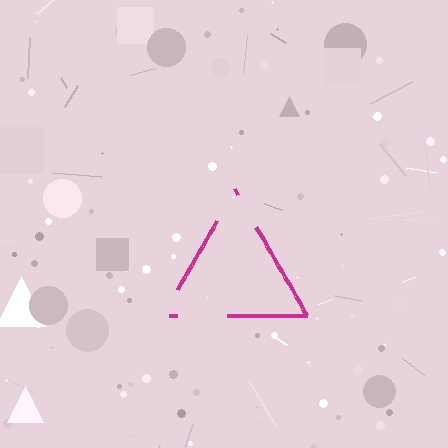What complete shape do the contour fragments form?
The contour fragments form a triangle.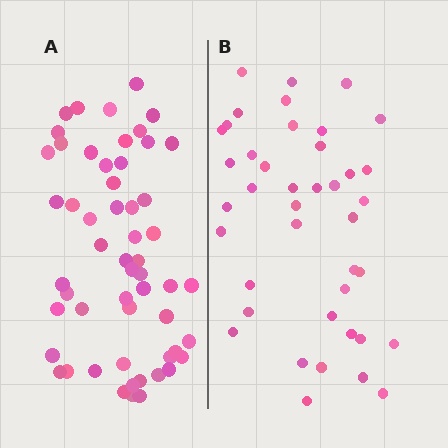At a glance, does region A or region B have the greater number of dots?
Region A (the left region) has more dots.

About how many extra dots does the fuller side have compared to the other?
Region A has approximately 15 more dots than region B.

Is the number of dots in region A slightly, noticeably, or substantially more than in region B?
Region A has noticeably more, but not dramatically so. The ratio is roughly 1.3 to 1.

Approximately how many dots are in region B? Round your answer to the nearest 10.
About 40 dots. (The exact count is 41, which rounds to 40.)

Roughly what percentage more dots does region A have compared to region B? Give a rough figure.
About 35% more.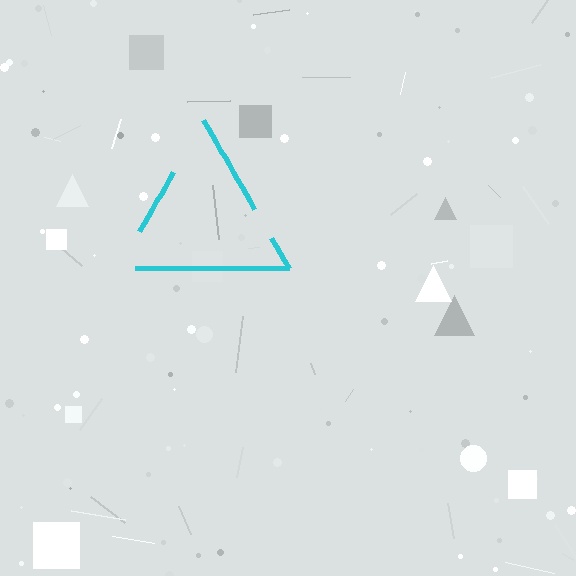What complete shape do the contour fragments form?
The contour fragments form a triangle.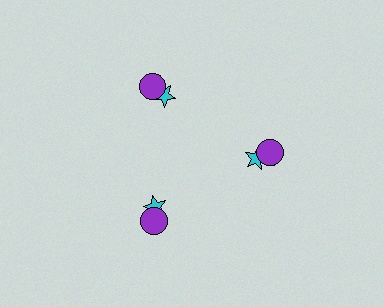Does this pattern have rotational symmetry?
Yes, this pattern has 3-fold rotational symmetry. It looks the same after rotating 120 degrees around the center.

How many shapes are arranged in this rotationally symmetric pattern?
There are 9 shapes, arranged in 3 groups of 3.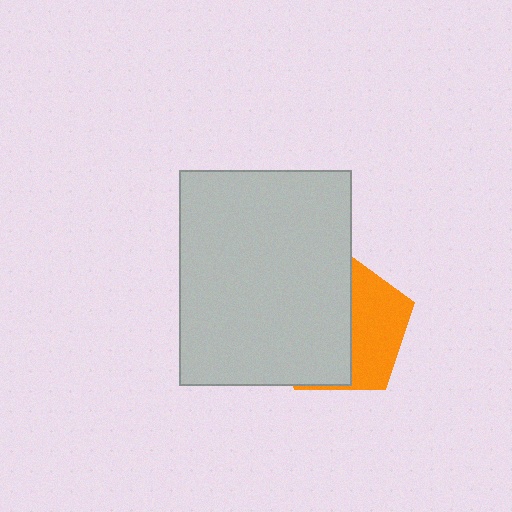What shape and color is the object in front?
The object in front is a light gray rectangle.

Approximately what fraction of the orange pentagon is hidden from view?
Roughly 59% of the orange pentagon is hidden behind the light gray rectangle.